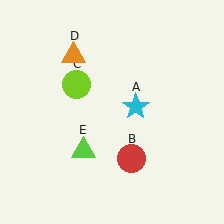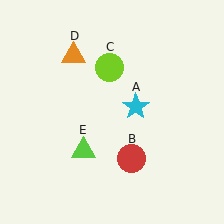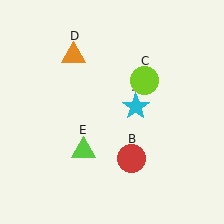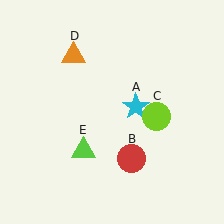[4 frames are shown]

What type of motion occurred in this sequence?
The lime circle (object C) rotated clockwise around the center of the scene.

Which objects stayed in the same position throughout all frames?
Cyan star (object A) and red circle (object B) and orange triangle (object D) and lime triangle (object E) remained stationary.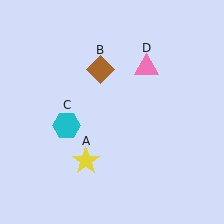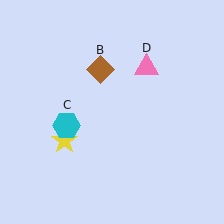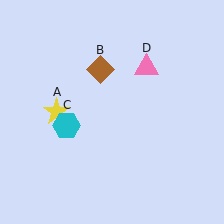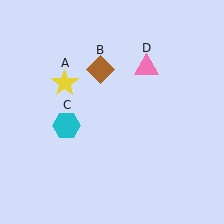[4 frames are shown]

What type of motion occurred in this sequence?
The yellow star (object A) rotated clockwise around the center of the scene.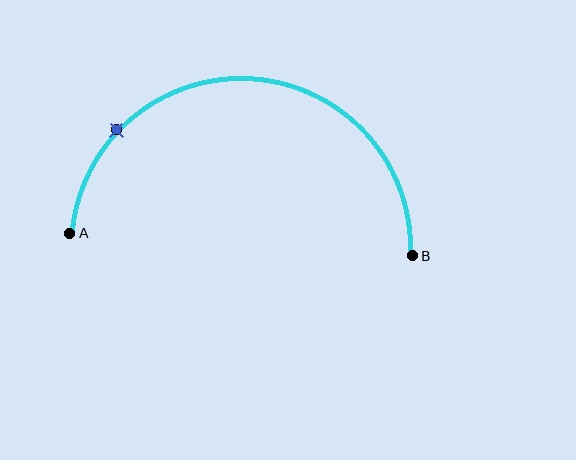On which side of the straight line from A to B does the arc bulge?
The arc bulges above the straight line connecting A and B.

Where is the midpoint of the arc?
The arc midpoint is the point on the curve farthest from the straight line joining A and B. It sits above that line.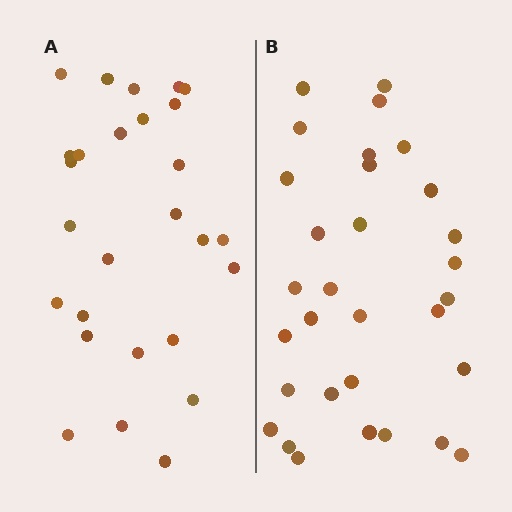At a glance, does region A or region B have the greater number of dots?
Region B (the right region) has more dots.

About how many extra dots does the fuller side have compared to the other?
Region B has about 4 more dots than region A.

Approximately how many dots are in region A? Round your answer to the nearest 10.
About 30 dots. (The exact count is 27, which rounds to 30.)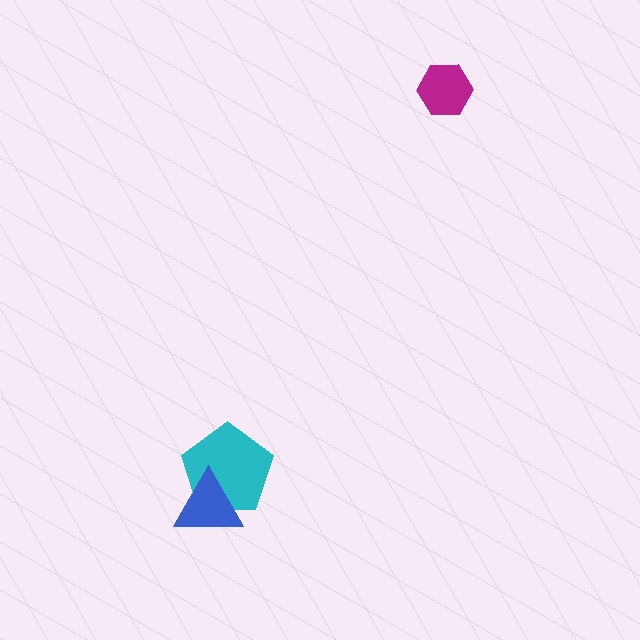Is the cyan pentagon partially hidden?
Yes, it is partially covered by another shape.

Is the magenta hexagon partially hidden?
No, no other shape covers it.